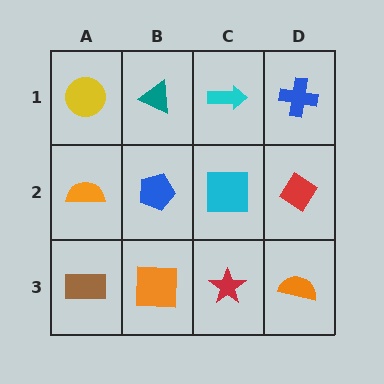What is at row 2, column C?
A cyan square.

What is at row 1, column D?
A blue cross.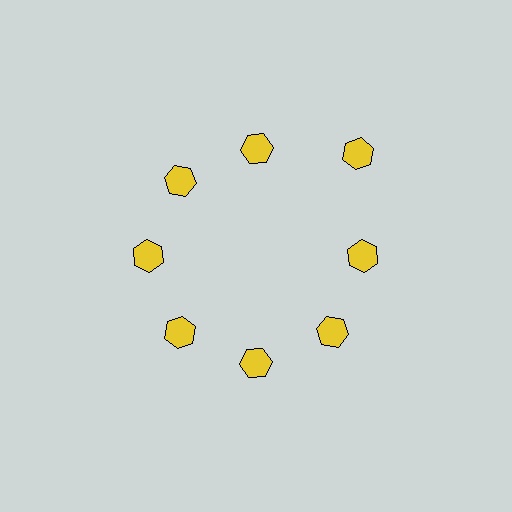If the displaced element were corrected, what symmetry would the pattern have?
It would have 8-fold rotational symmetry — the pattern would map onto itself every 45 degrees.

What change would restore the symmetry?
The symmetry would be restored by moving it inward, back onto the ring so that all 8 hexagons sit at equal angles and equal distance from the center.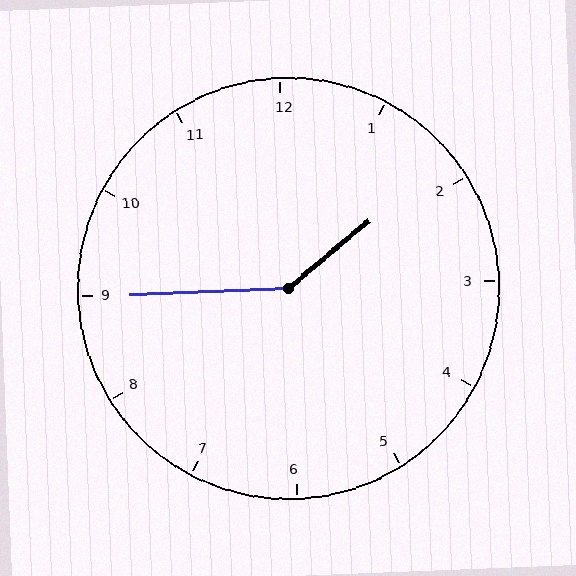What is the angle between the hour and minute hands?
Approximately 142 degrees.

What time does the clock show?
1:45.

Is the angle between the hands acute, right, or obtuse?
It is obtuse.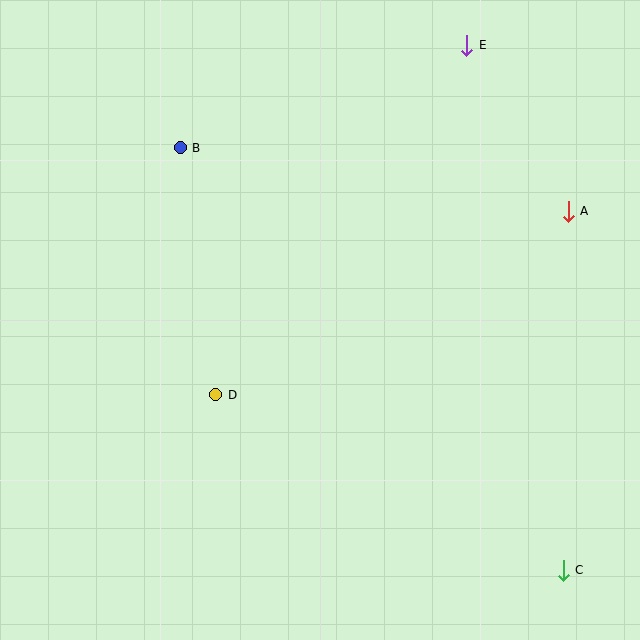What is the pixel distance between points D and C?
The distance between D and C is 390 pixels.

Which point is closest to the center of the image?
Point D at (216, 395) is closest to the center.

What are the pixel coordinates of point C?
Point C is at (563, 570).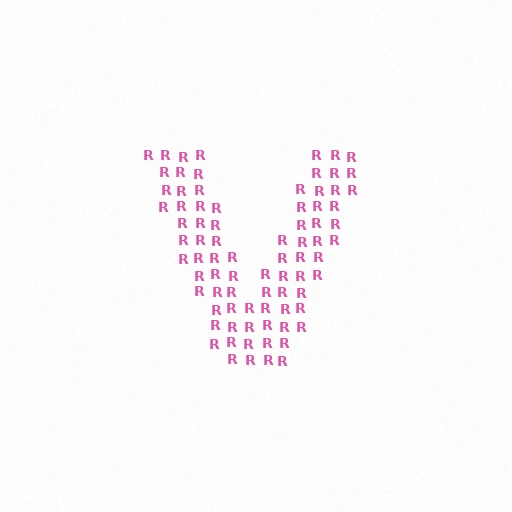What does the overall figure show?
The overall figure shows the letter V.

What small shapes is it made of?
It is made of small letter R's.